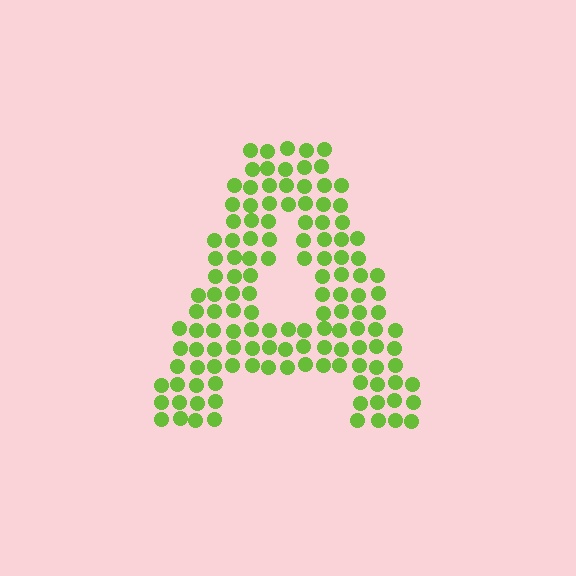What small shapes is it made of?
It is made of small circles.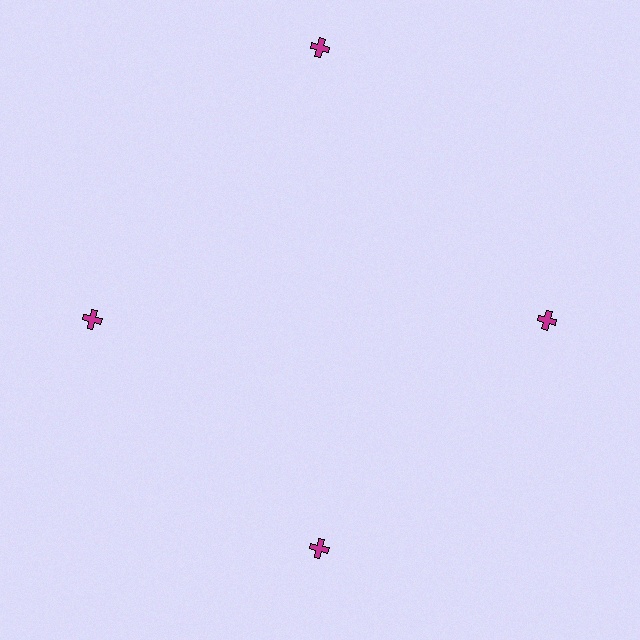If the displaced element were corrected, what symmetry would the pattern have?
It would have 4-fold rotational symmetry — the pattern would map onto itself every 90 degrees.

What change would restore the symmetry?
The symmetry would be restored by moving it inward, back onto the ring so that all 4 crosses sit at equal angles and equal distance from the center.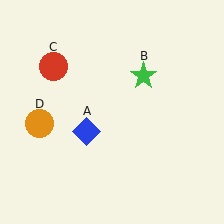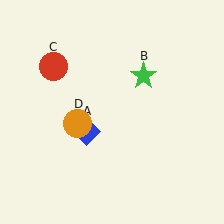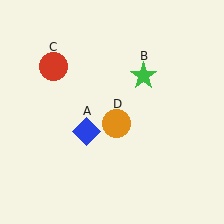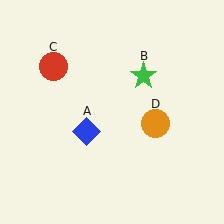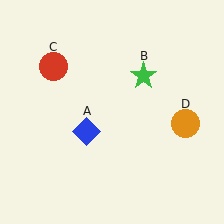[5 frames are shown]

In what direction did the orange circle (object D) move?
The orange circle (object D) moved right.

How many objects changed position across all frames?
1 object changed position: orange circle (object D).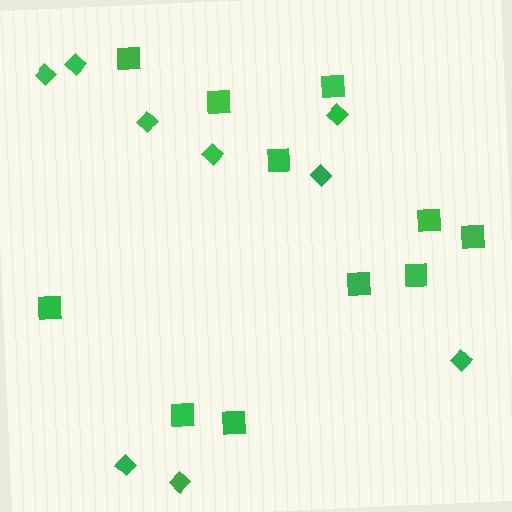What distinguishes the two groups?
There are 2 groups: one group of squares (11) and one group of diamonds (9).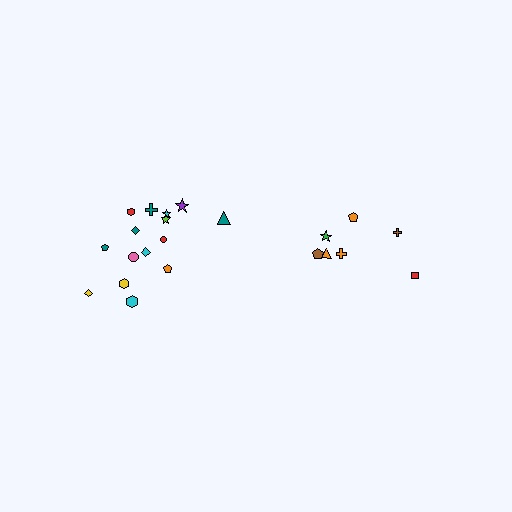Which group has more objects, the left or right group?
The left group.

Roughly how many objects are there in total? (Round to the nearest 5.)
Roughly 20 objects in total.